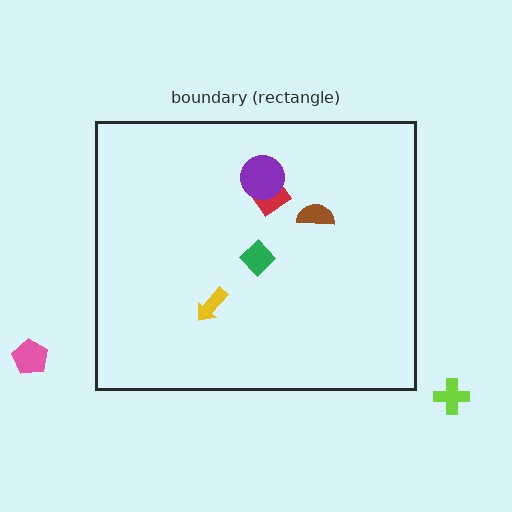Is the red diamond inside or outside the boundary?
Inside.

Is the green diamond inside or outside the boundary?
Inside.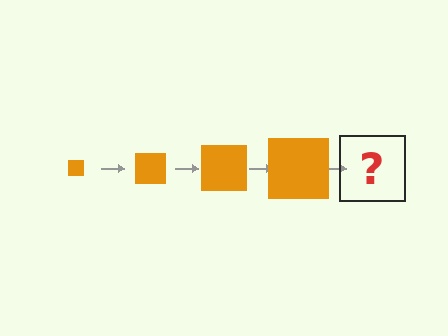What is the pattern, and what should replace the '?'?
The pattern is that the square gets progressively larger each step. The '?' should be an orange square, larger than the previous one.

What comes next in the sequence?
The next element should be an orange square, larger than the previous one.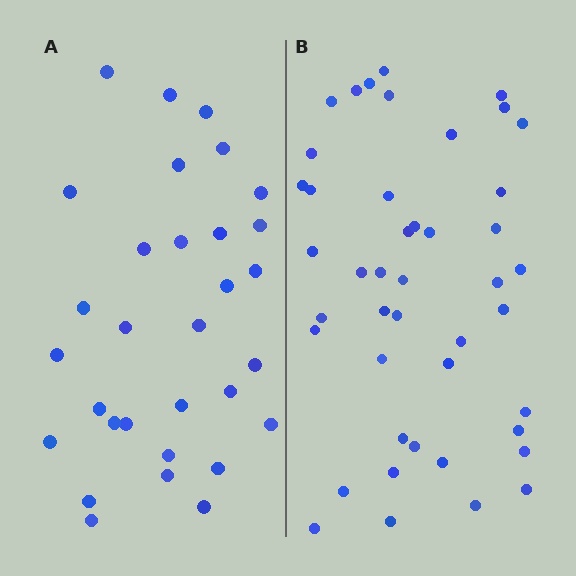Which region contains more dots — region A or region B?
Region B (the right region) has more dots.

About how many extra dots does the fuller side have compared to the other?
Region B has approximately 15 more dots than region A.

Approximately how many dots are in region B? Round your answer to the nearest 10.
About 40 dots. (The exact count is 44, which rounds to 40.)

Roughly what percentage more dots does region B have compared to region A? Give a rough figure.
About 40% more.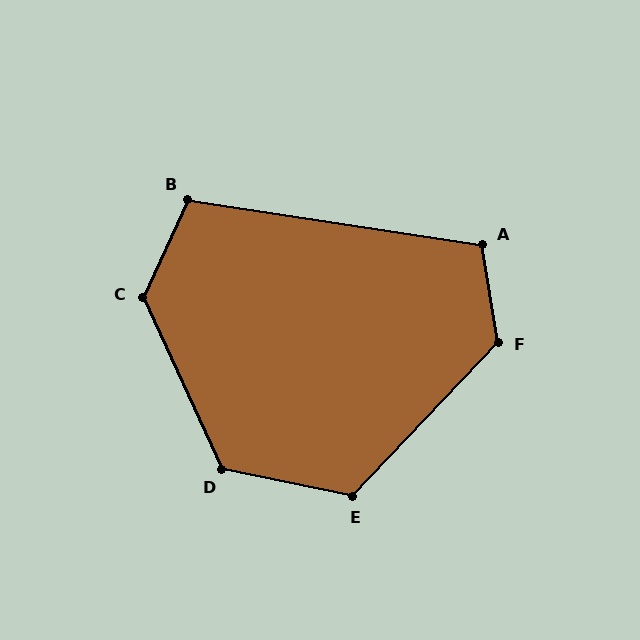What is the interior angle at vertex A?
Approximately 108 degrees (obtuse).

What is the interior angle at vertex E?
Approximately 122 degrees (obtuse).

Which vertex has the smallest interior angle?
B, at approximately 106 degrees.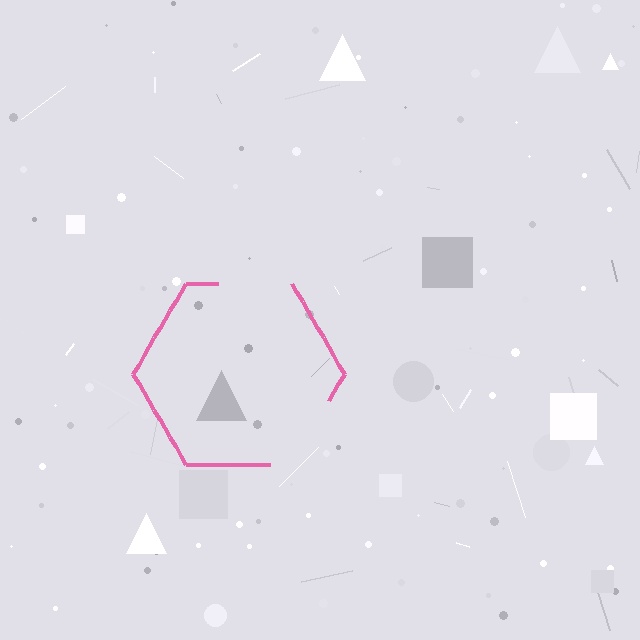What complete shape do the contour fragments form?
The contour fragments form a hexagon.